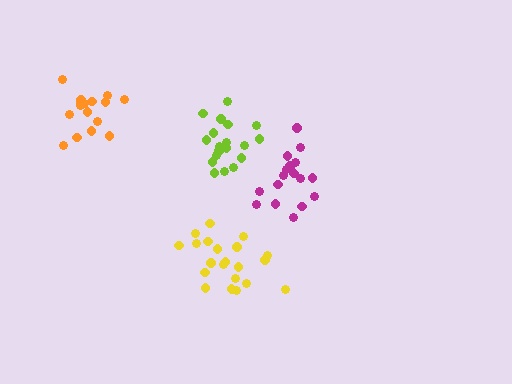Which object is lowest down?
The yellow cluster is bottommost.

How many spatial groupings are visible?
There are 4 spatial groupings.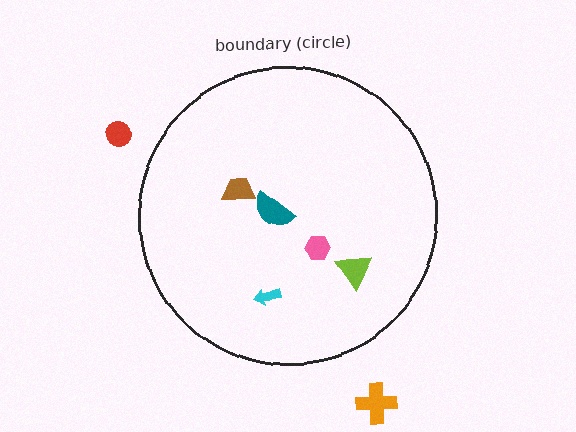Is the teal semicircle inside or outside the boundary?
Inside.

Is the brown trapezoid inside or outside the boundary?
Inside.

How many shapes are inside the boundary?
5 inside, 2 outside.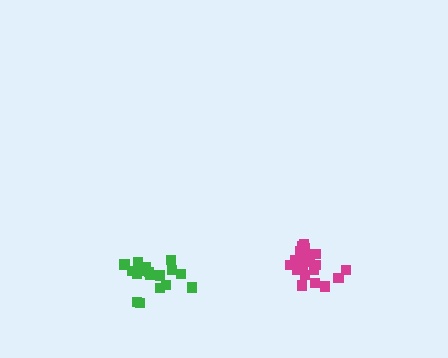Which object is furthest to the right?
The magenta cluster is rightmost.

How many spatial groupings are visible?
There are 2 spatial groupings.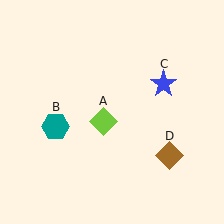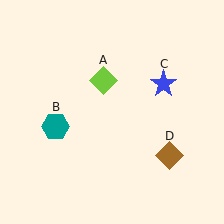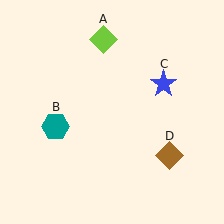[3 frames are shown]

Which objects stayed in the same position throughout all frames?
Teal hexagon (object B) and blue star (object C) and brown diamond (object D) remained stationary.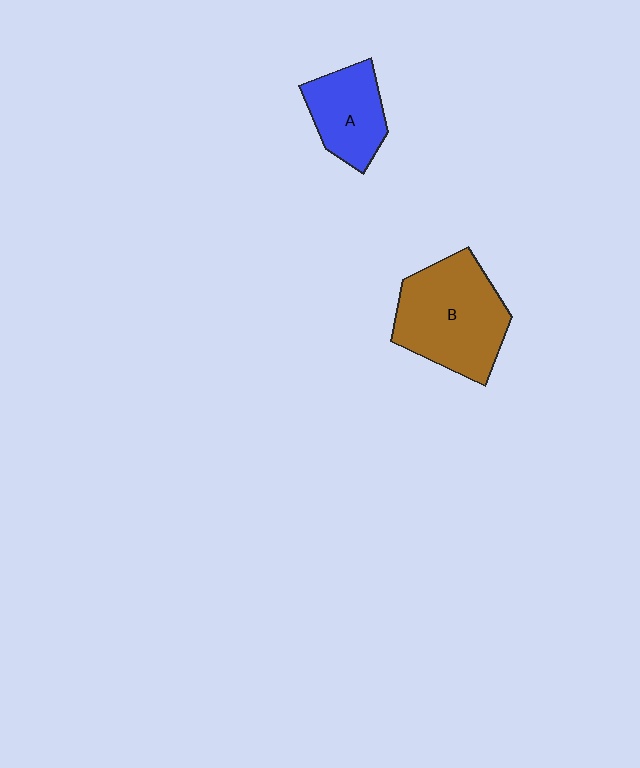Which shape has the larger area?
Shape B (brown).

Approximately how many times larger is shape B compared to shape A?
Approximately 1.7 times.